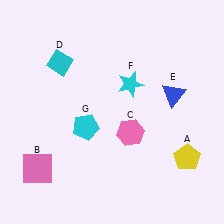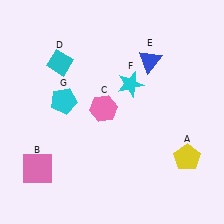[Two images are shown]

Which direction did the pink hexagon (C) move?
The pink hexagon (C) moved left.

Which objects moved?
The objects that moved are: the pink hexagon (C), the blue triangle (E), the cyan pentagon (G).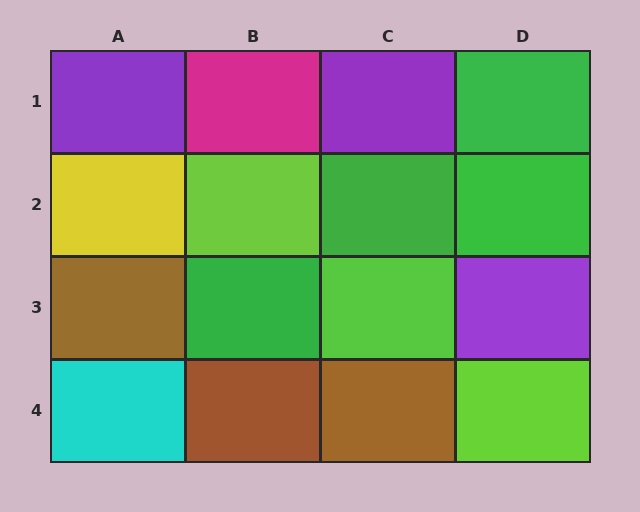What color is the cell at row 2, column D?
Green.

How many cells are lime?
3 cells are lime.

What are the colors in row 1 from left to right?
Purple, magenta, purple, green.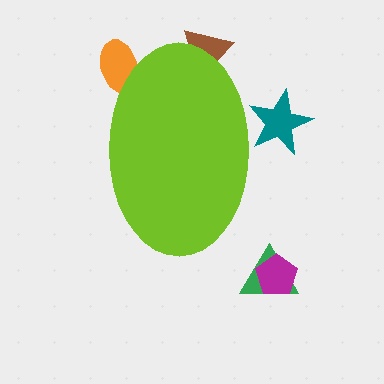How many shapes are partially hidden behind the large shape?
3 shapes are partially hidden.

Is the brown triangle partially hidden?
Yes, the brown triangle is partially hidden behind the lime ellipse.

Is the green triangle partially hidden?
No, the green triangle is fully visible.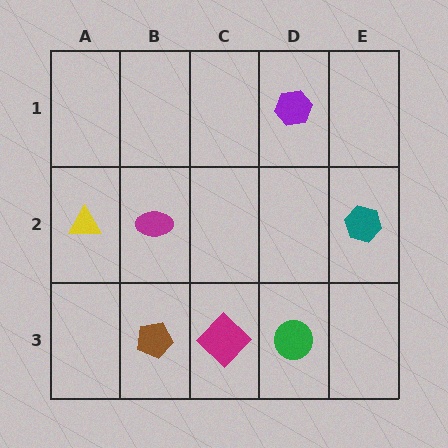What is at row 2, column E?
A teal hexagon.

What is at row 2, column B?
A magenta ellipse.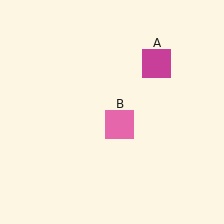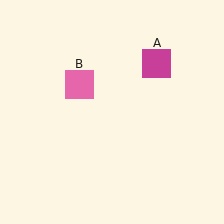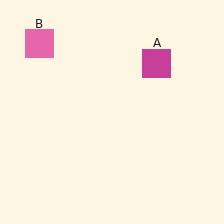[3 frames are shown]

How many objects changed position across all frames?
1 object changed position: pink square (object B).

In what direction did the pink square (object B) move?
The pink square (object B) moved up and to the left.